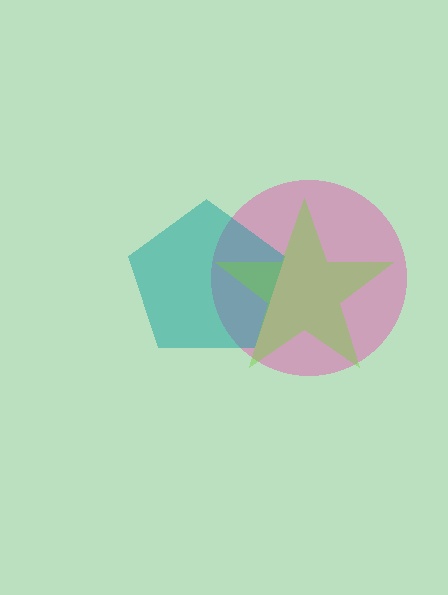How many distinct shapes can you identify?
There are 3 distinct shapes: a pink circle, a teal pentagon, a lime star.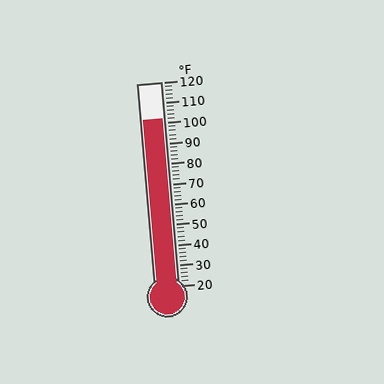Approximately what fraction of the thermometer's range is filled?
The thermometer is filled to approximately 80% of its range.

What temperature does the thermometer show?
The thermometer shows approximately 102°F.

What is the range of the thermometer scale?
The thermometer scale ranges from 20°F to 120°F.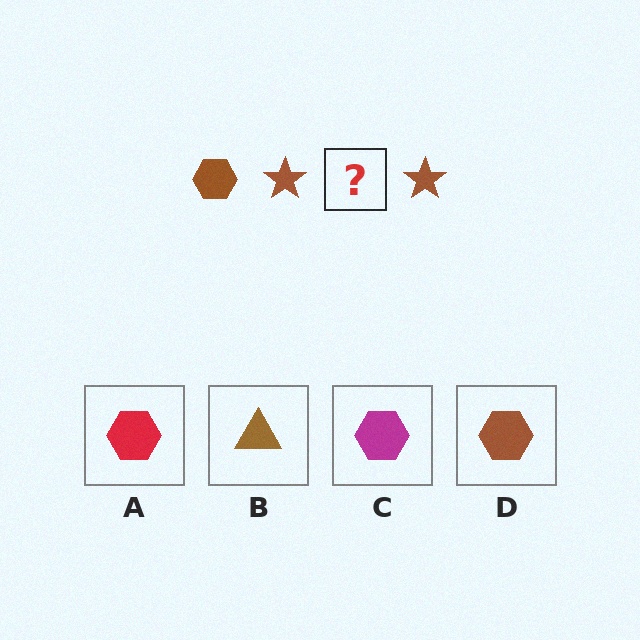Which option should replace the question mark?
Option D.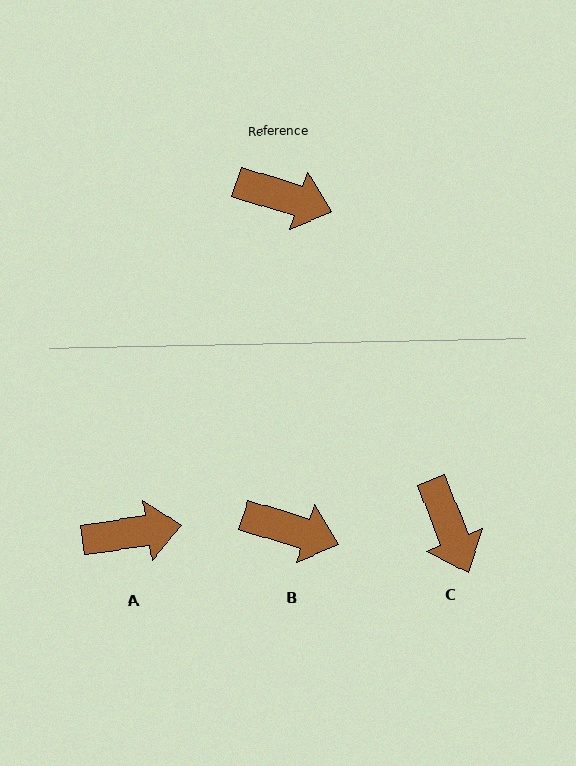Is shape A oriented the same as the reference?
No, it is off by about 26 degrees.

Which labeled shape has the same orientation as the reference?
B.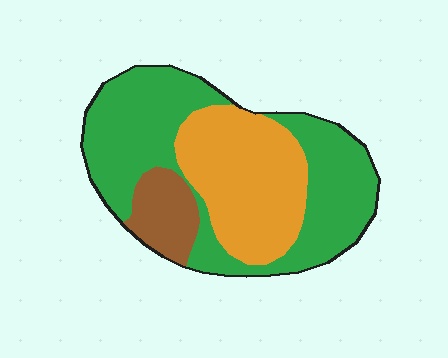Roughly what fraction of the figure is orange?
Orange takes up about one third (1/3) of the figure.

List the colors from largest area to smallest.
From largest to smallest: green, orange, brown.